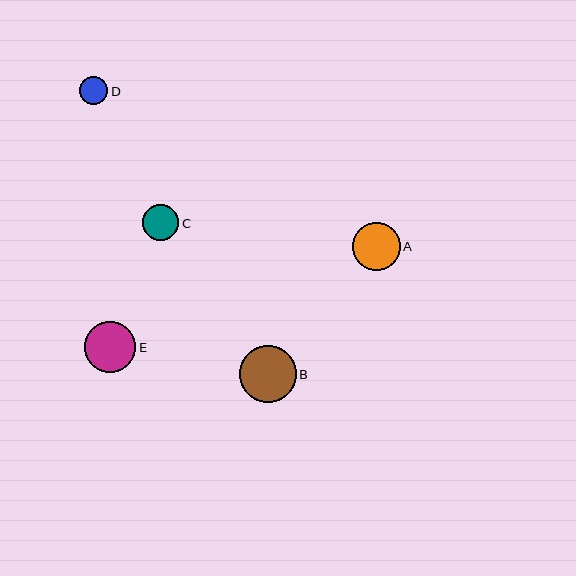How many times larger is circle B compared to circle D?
Circle B is approximately 2.0 times the size of circle D.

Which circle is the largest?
Circle B is the largest with a size of approximately 57 pixels.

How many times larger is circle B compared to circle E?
Circle B is approximately 1.1 times the size of circle E.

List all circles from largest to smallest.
From largest to smallest: B, E, A, C, D.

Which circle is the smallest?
Circle D is the smallest with a size of approximately 29 pixels.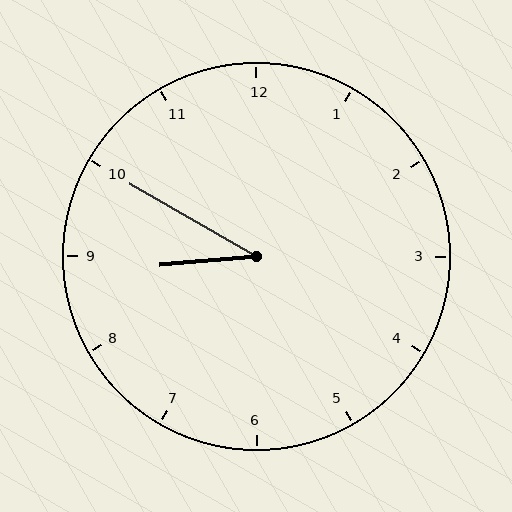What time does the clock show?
8:50.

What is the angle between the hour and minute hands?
Approximately 35 degrees.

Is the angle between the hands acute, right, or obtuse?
It is acute.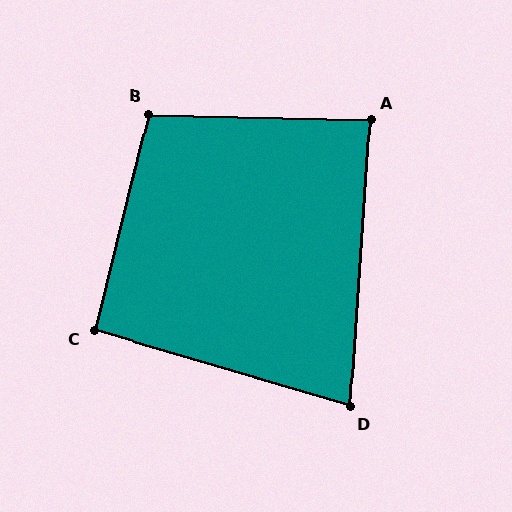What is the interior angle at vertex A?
Approximately 87 degrees (approximately right).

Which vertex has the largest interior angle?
B, at approximately 102 degrees.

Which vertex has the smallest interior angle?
D, at approximately 78 degrees.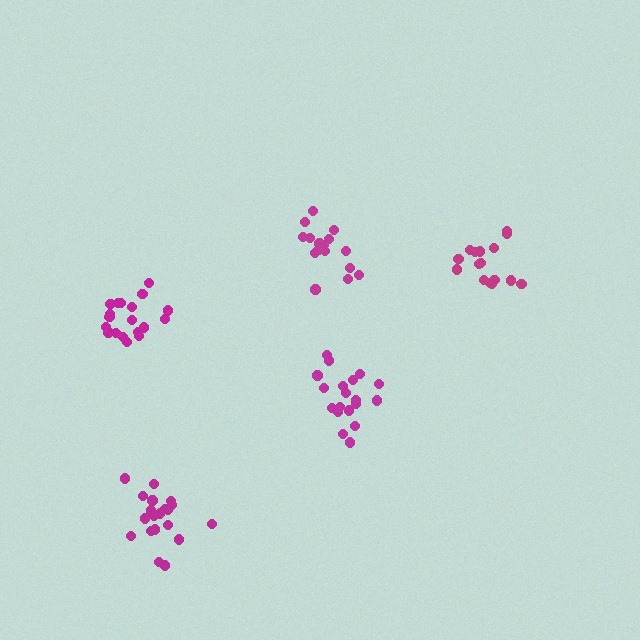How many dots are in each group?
Group 1: 19 dots, Group 2: 20 dots, Group 3: 16 dots, Group 4: 16 dots, Group 5: 19 dots (90 total).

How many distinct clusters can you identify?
There are 5 distinct clusters.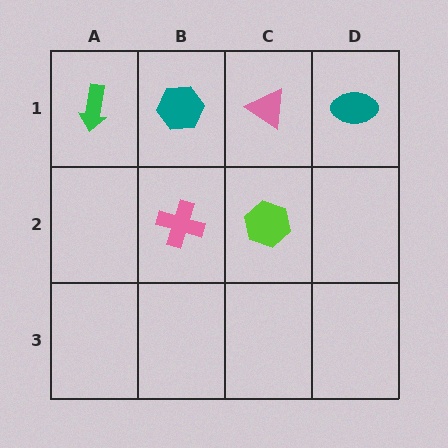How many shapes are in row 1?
4 shapes.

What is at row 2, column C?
A lime hexagon.